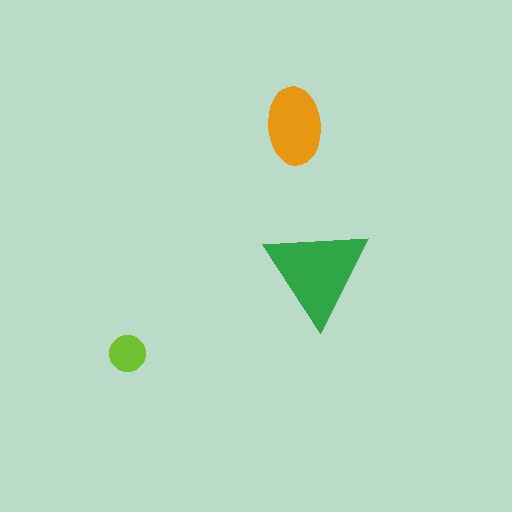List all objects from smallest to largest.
The lime circle, the orange ellipse, the green triangle.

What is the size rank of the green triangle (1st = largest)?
1st.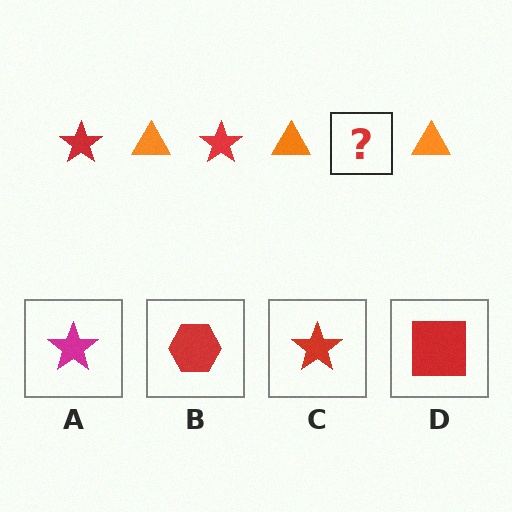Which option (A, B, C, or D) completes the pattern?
C.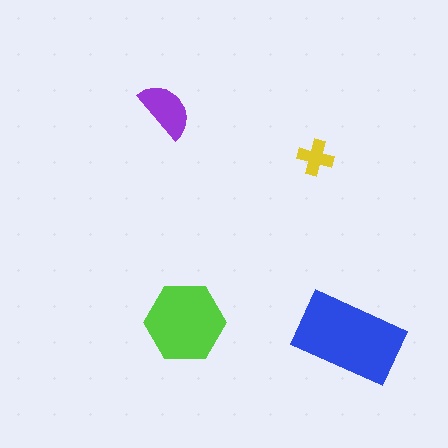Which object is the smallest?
The yellow cross.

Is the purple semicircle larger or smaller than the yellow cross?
Larger.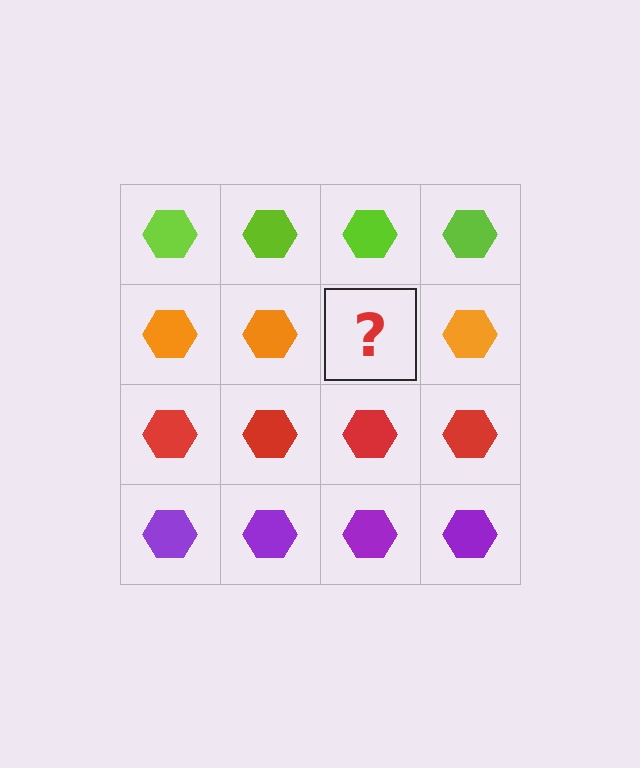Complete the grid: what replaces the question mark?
The question mark should be replaced with an orange hexagon.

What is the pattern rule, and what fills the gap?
The rule is that each row has a consistent color. The gap should be filled with an orange hexagon.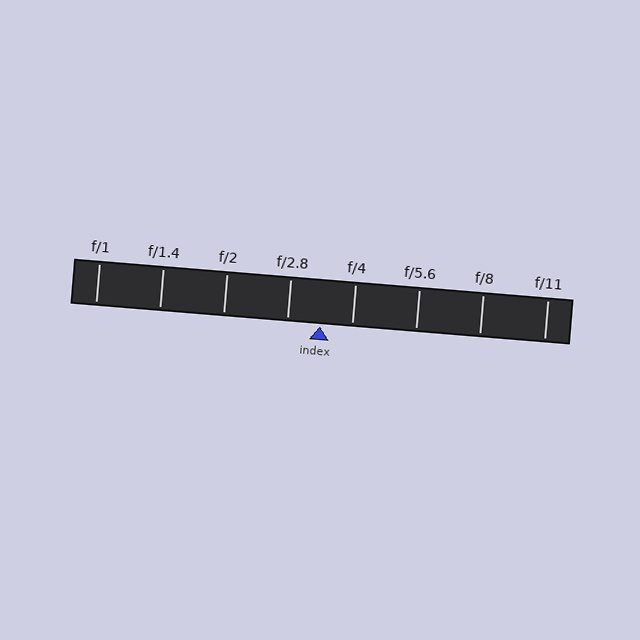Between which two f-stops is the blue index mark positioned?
The index mark is between f/2.8 and f/4.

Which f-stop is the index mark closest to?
The index mark is closest to f/4.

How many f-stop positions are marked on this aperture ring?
There are 8 f-stop positions marked.